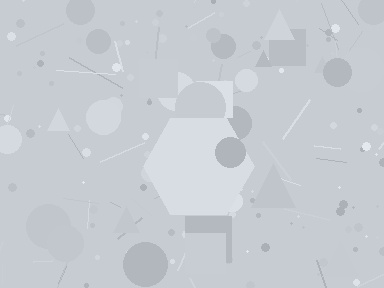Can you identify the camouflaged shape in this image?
The camouflaged shape is a hexagon.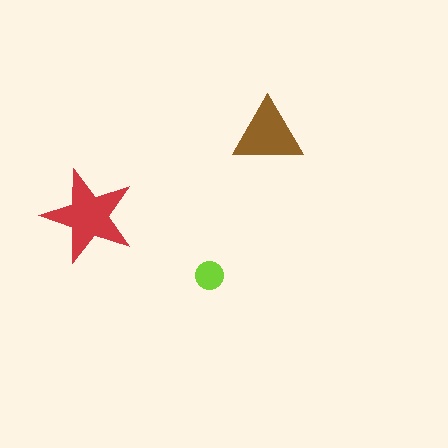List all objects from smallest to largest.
The lime circle, the brown triangle, the red star.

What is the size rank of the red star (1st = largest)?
1st.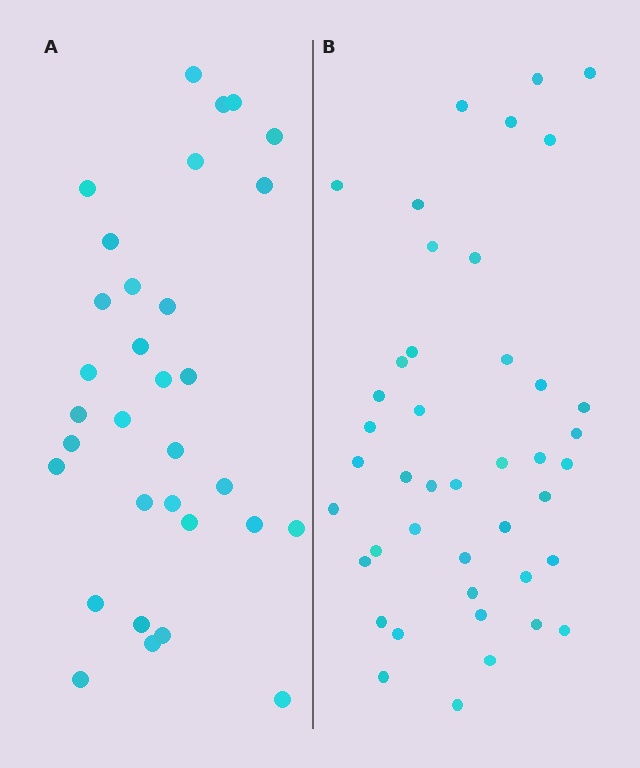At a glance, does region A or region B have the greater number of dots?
Region B (the right region) has more dots.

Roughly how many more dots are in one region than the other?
Region B has roughly 12 or so more dots than region A.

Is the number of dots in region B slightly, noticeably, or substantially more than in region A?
Region B has noticeably more, but not dramatically so. The ratio is roughly 1.3 to 1.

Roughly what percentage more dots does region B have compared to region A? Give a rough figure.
About 35% more.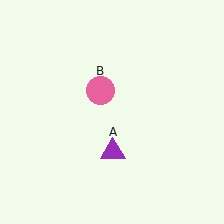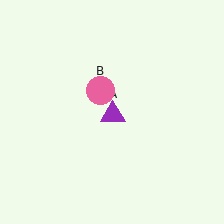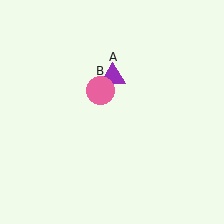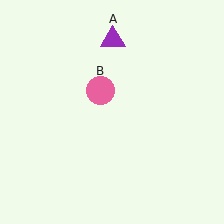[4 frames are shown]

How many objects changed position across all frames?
1 object changed position: purple triangle (object A).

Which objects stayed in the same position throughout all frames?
Pink circle (object B) remained stationary.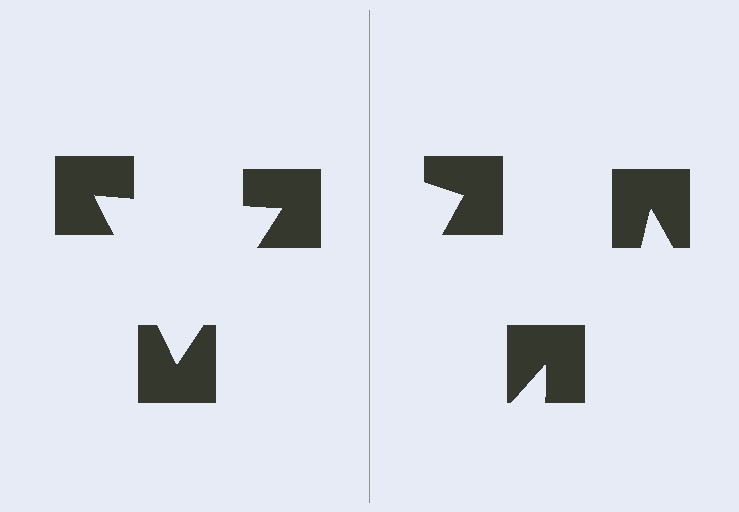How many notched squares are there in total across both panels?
6 — 3 on each side.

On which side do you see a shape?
An illusory triangle appears on the left side. On the right side the wedge cuts are rotated, so no coherent shape forms.